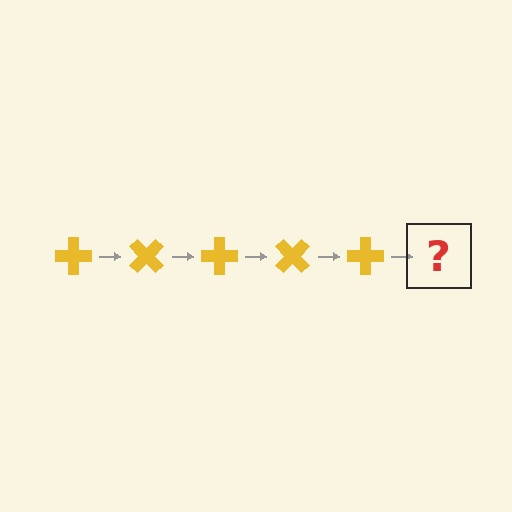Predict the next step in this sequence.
The next step is a yellow cross rotated 225 degrees.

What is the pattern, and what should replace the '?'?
The pattern is that the cross rotates 45 degrees each step. The '?' should be a yellow cross rotated 225 degrees.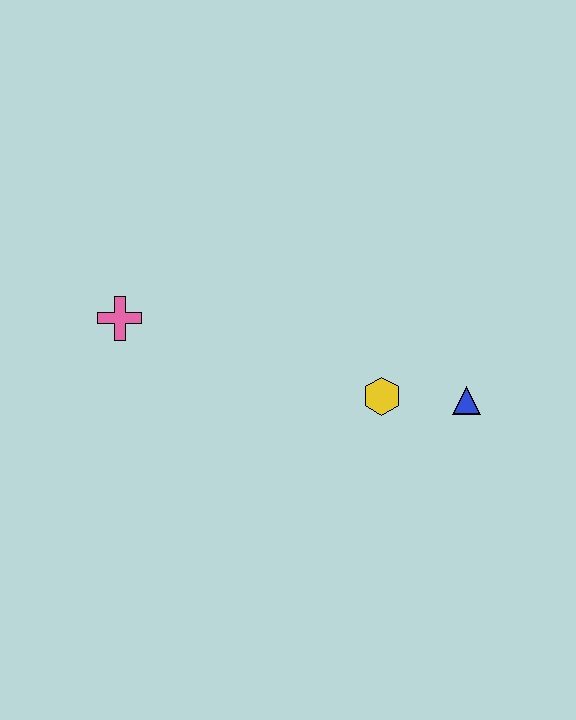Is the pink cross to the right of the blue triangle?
No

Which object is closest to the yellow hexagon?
The blue triangle is closest to the yellow hexagon.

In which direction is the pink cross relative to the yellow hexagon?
The pink cross is to the left of the yellow hexagon.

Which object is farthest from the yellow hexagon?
The pink cross is farthest from the yellow hexagon.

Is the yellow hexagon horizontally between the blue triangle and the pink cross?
Yes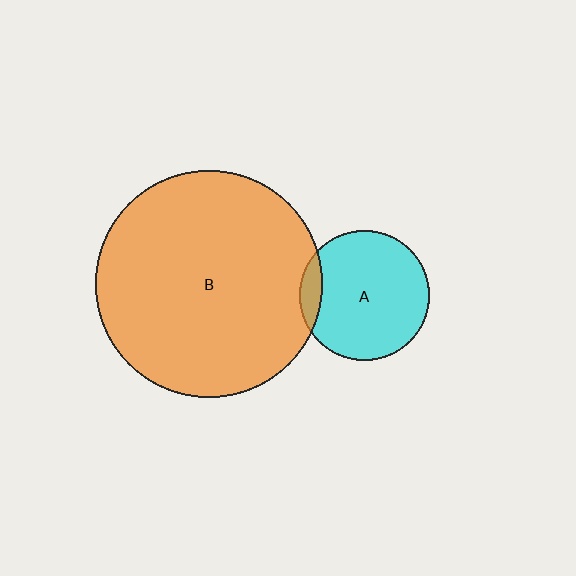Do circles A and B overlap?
Yes.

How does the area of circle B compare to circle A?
Approximately 3.1 times.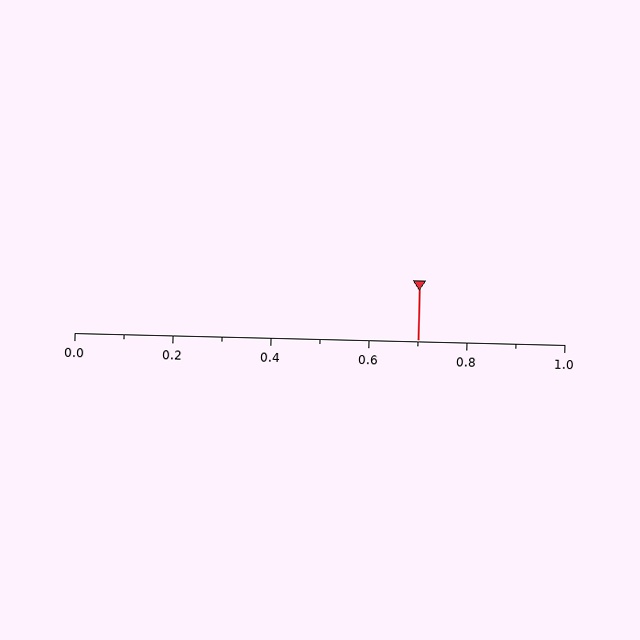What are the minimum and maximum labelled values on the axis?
The axis runs from 0.0 to 1.0.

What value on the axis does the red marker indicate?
The marker indicates approximately 0.7.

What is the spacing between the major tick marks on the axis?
The major ticks are spaced 0.2 apart.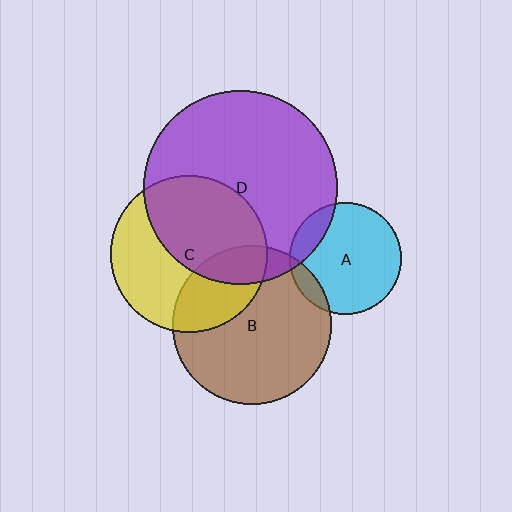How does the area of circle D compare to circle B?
Approximately 1.5 times.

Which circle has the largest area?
Circle D (purple).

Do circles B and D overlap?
Yes.